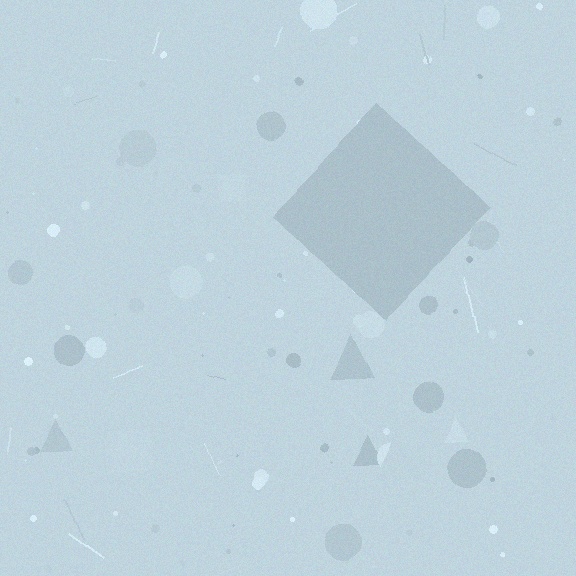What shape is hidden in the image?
A diamond is hidden in the image.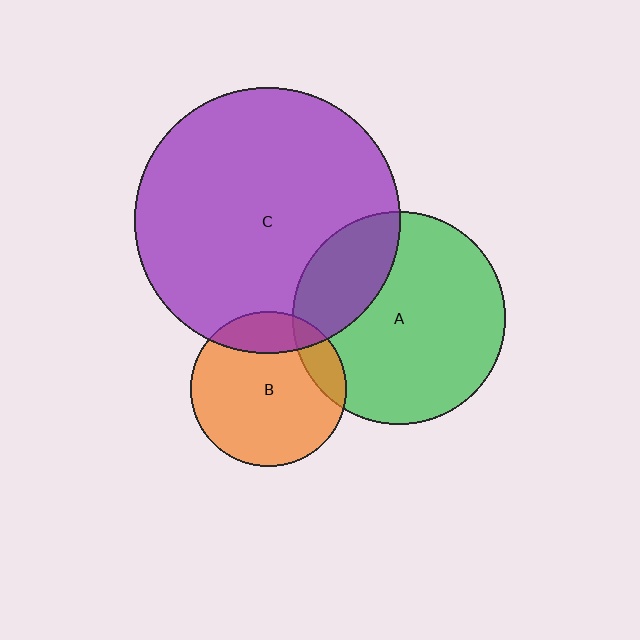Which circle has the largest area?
Circle C (purple).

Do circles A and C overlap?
Yes.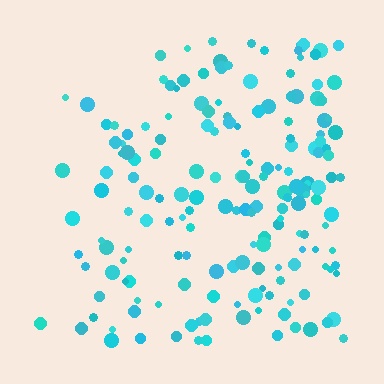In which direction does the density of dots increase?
From left to right, with the right side densest.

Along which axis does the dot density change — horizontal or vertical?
Horizontal.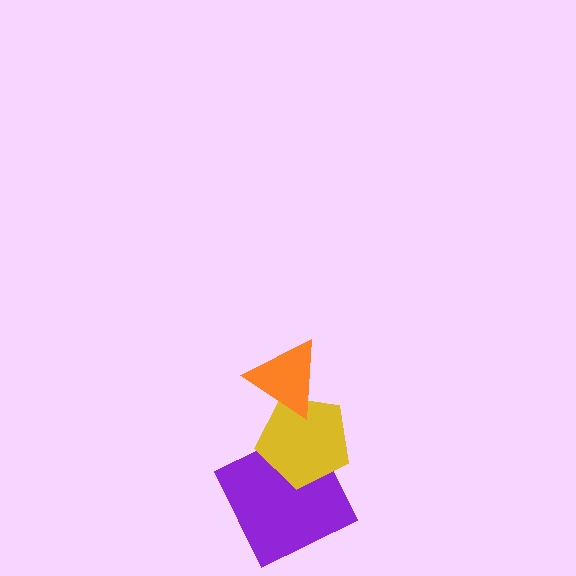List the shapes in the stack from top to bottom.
From top to bottom: the orange triangle, the yellow pentagon, the purple square.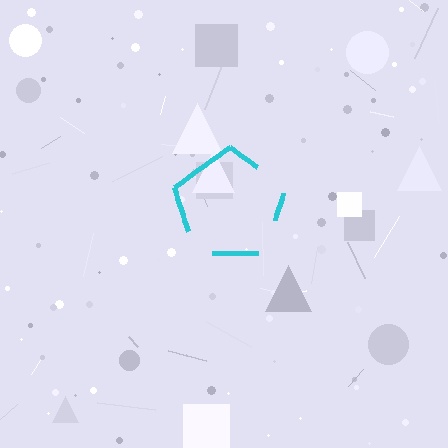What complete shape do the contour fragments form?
The contour fragments form a pentagon.